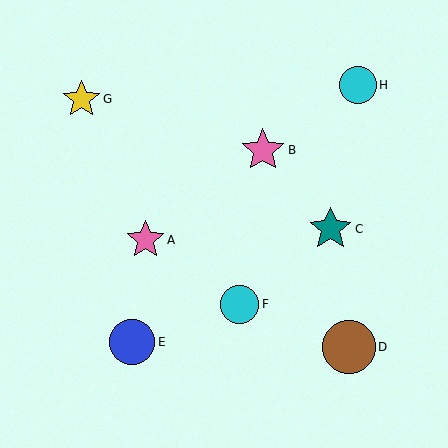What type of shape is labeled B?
Shape B is a pink star.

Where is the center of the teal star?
The center of the teal star is at (331, 229).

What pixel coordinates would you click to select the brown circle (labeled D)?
Click at (349, 347) to select the brown circle D.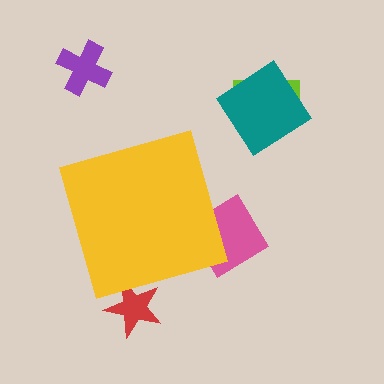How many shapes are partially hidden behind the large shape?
2 shapes are partially hidden.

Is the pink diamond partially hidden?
Yes, the pink diamond is partially hidden behind the yellow diamond.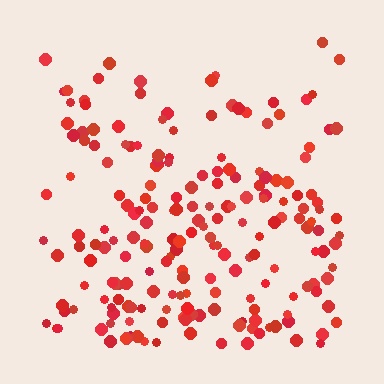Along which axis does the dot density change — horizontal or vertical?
Vertical.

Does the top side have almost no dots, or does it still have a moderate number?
Still a moderate number, just noticeably fewer than the bottom.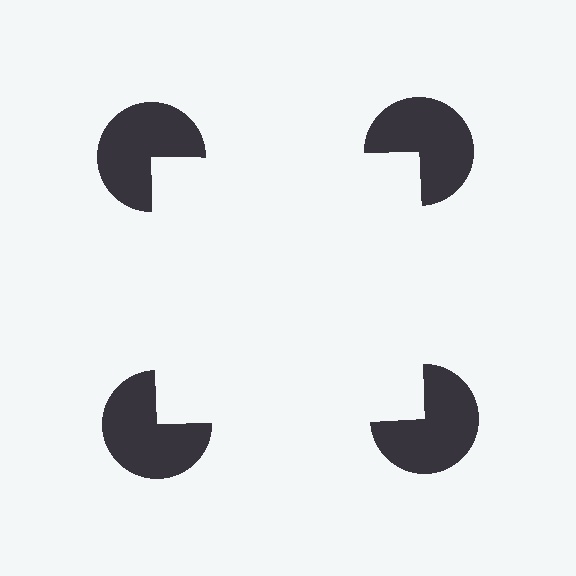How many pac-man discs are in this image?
There are 4 — one at each vertex of the illusory square.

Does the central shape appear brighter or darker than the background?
It typically appears slightly brighter than the background, even though no actual brightness change is drawn.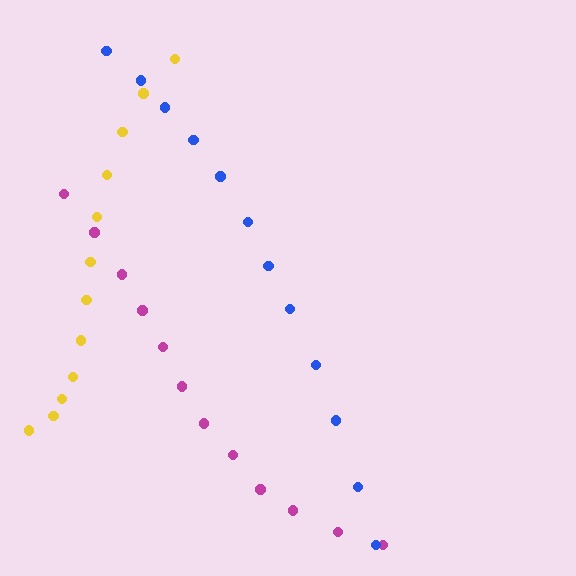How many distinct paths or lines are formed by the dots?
There are 3 distinct paths.